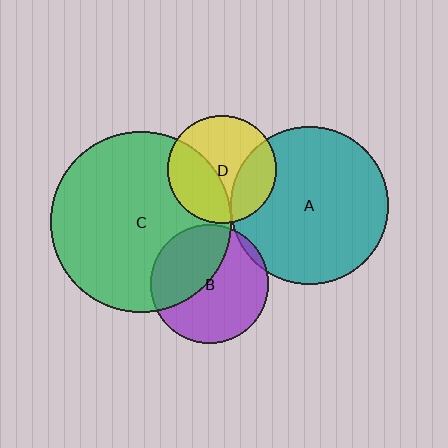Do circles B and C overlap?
Yes.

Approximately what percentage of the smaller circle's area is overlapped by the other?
Approximately 40%.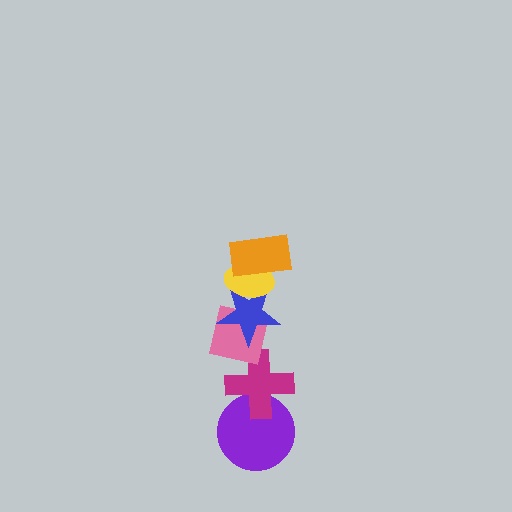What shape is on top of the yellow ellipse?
The orange rectangle is on top of the yellow ellipse.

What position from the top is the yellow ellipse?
The yellow ellipse is 2nd from the top.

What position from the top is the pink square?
The pink square is 4th from the top.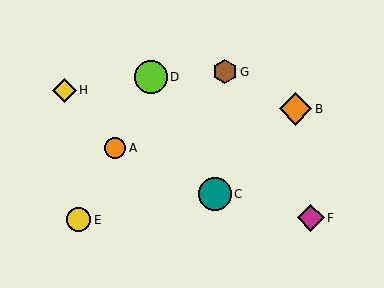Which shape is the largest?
The lime circle (labeled D) is the largest.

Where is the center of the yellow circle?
The center of the yellow circle is at (79, 220).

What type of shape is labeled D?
Shape D is a lime circle.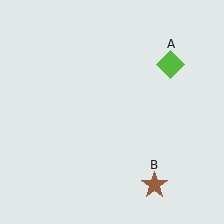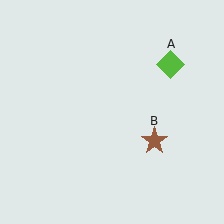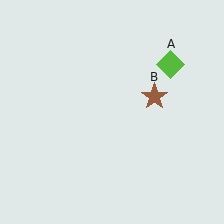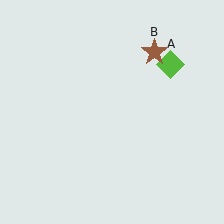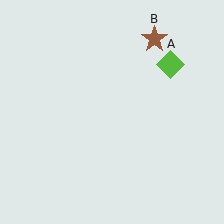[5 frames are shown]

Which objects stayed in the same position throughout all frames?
Lime diamond (object A) remained stationary.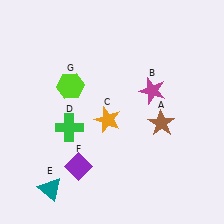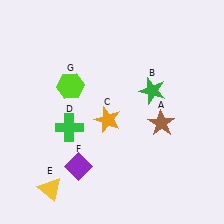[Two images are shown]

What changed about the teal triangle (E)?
In Image 1, E is teal. In Image 2, it changed to yellow.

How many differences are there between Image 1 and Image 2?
There are 2 differences between the two images.